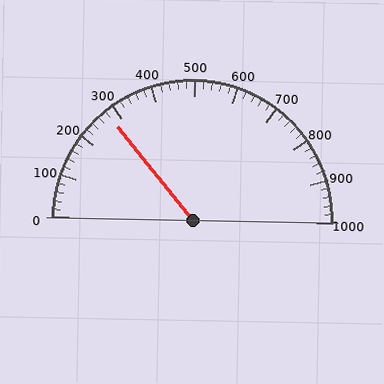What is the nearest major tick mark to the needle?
The nearest major tick mark is 300.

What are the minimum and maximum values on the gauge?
The gauge ranges from 0 to 1000.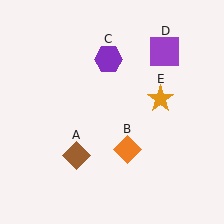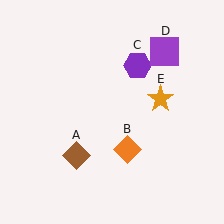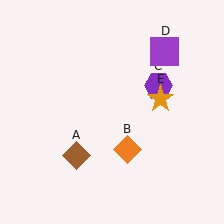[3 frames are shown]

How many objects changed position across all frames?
1 object changed position: purple hexagon (object C).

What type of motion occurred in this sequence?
The purple hexagon (object C) rotated clockwise around the center of the scene.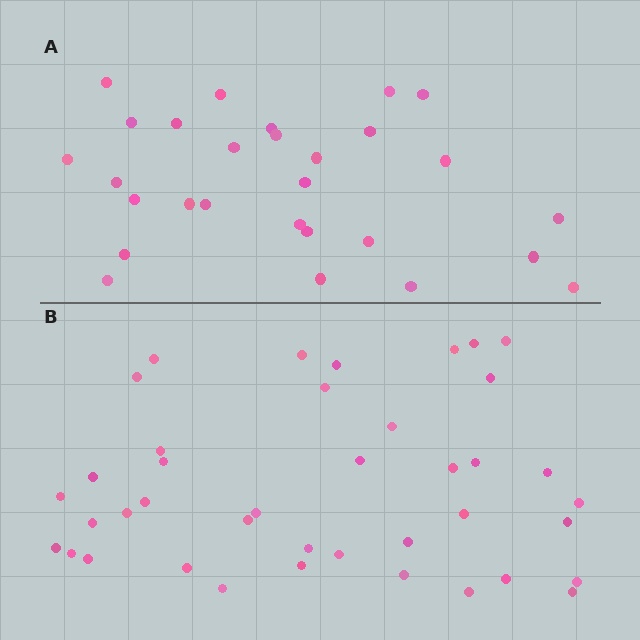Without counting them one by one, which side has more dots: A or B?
Region B (the bottom region) has more dots.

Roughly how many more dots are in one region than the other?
Region B has roughly 12 or so more dots than region A.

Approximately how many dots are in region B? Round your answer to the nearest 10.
About 40 dots.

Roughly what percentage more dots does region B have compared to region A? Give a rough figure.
About 45% more.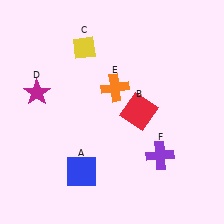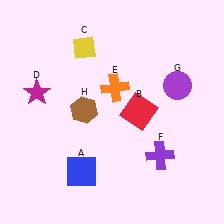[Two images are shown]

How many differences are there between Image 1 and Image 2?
There are 2 differences between the two images.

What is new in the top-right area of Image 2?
A purple circle (G) was added in the top-right area of Image 2.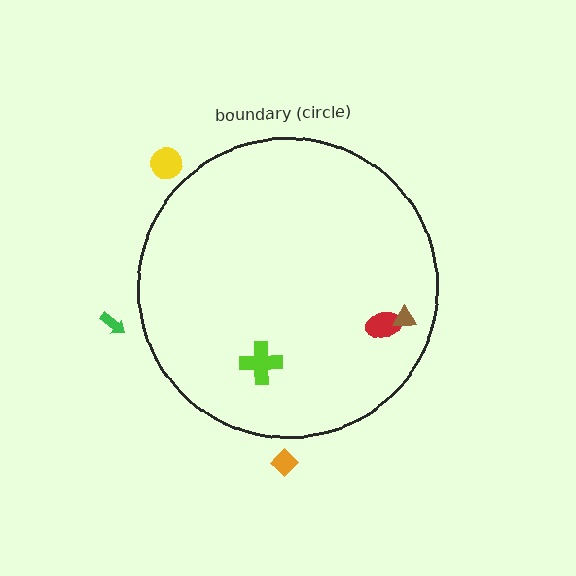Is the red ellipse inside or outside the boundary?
Inside.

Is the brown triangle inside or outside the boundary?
Inside.